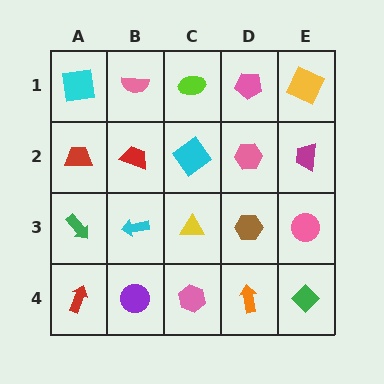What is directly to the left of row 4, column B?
A red arrow.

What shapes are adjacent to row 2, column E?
A yellow square (row 1, column E), a pink circle (row 3, column E), a pink hexagon (row 2, column D).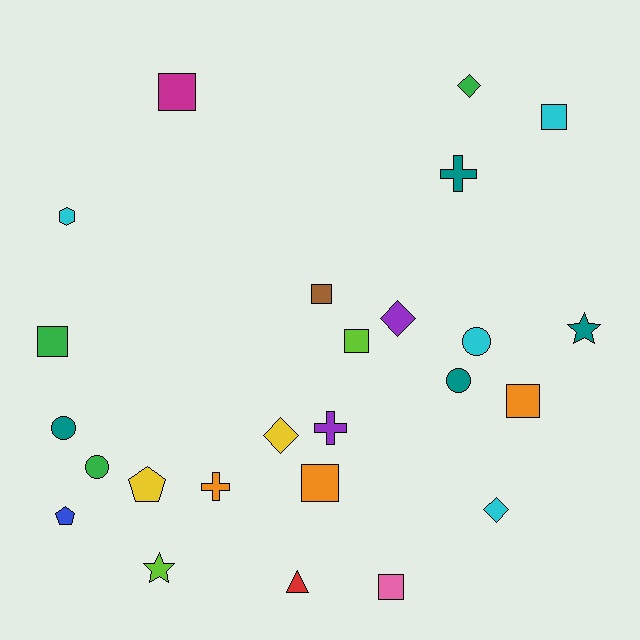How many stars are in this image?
There are 2 stars.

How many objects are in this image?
There are 25 objects.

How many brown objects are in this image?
There is 1 brown object.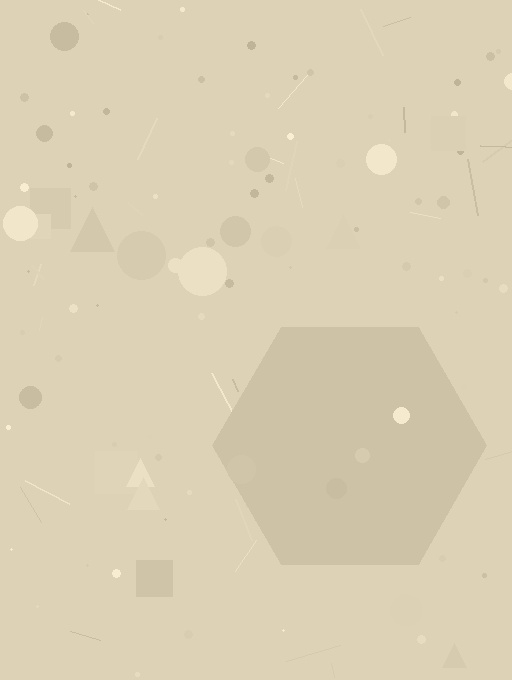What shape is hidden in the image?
A hexagon is hidden in the image.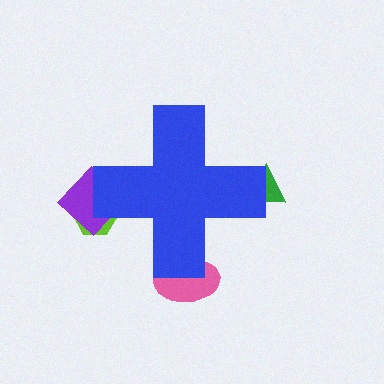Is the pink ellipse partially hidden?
Yes, the pink ellipse is partially hidden behind the blue cross.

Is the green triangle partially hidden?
Yes, the green triangle is partially hidden behind the blue cross.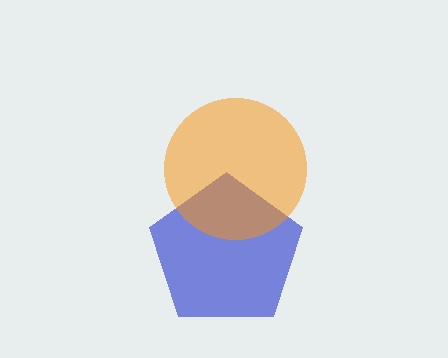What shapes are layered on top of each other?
The layered shapes are: a blue pentagon, an orange circle.